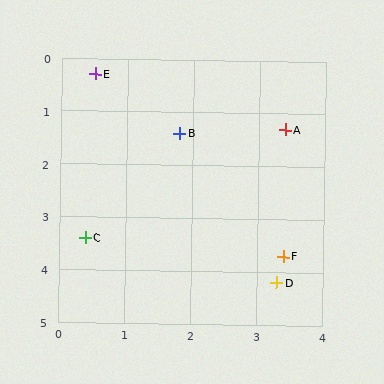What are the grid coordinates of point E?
Point E is at approximately (0.5, 0.3).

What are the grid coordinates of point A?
Point A is at approximately (3.4, 1.3).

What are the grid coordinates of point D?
Point D is at approximately (3.3, 4.2).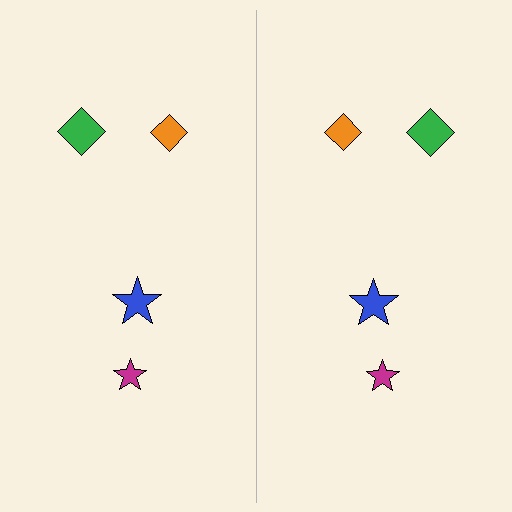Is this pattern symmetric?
Yes, this pattern has bilateral (reflection) symmetry.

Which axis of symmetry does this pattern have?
The pattern has a vertical axis of symmetry running through the center of the image.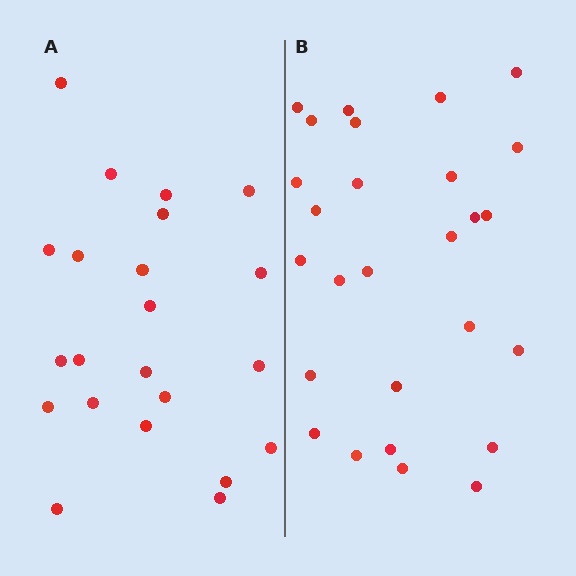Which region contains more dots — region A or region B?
Region B (the right region) has more dots.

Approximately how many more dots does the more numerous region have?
Region B has about 5 more dots than region A.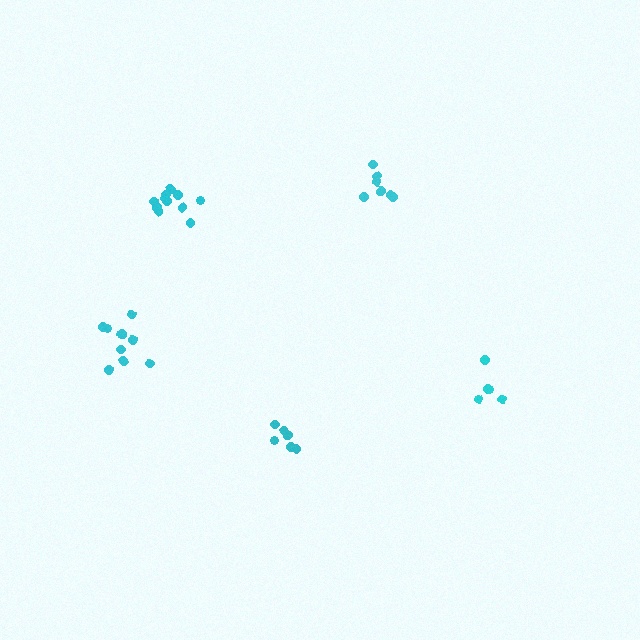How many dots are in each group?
Group 1: 10 dots, Group 2: 6 dots, Group 3: 5 dots, Group 4: 11 dots, Group 5: 7 dots (39 total).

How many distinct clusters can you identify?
There are 5 distinct clusters.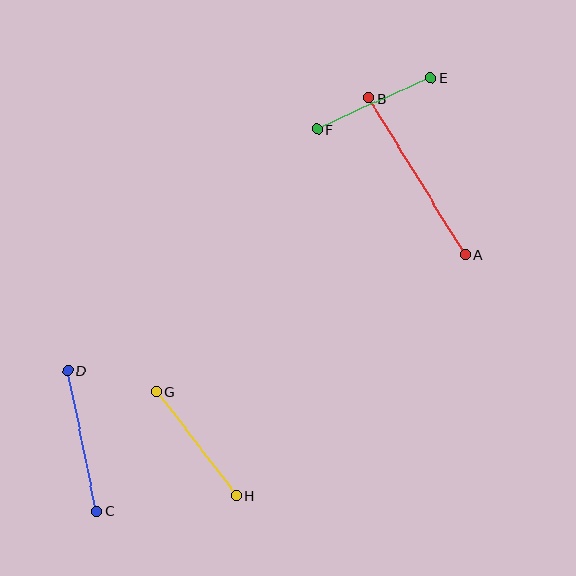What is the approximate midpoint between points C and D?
The midpoint is at approximately (82, 441) pixels.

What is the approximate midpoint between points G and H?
The midpoint is at approximately (196, 444) pixels.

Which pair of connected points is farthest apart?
Points A and B are farthest apart.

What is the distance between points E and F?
The distance is approximately 125 pixels.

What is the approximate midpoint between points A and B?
The midpoint is at approximately (417, 176) pixels.